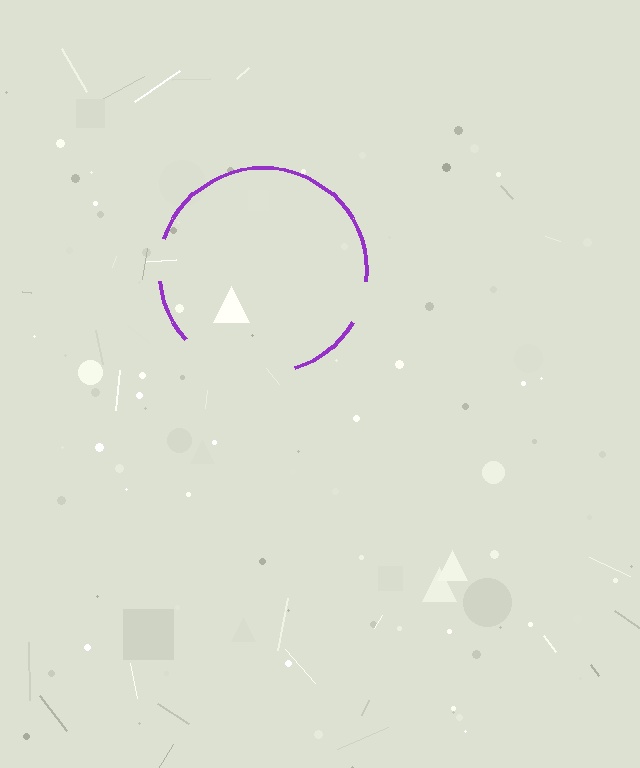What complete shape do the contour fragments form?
The contour fragments form a circle.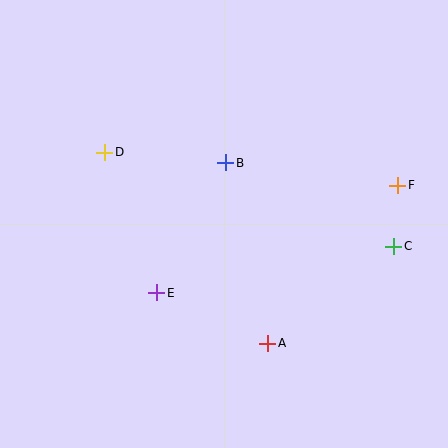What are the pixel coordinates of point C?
Point C is at (394, 246).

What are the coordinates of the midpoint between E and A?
The midpoint between E and A is at (212, 318).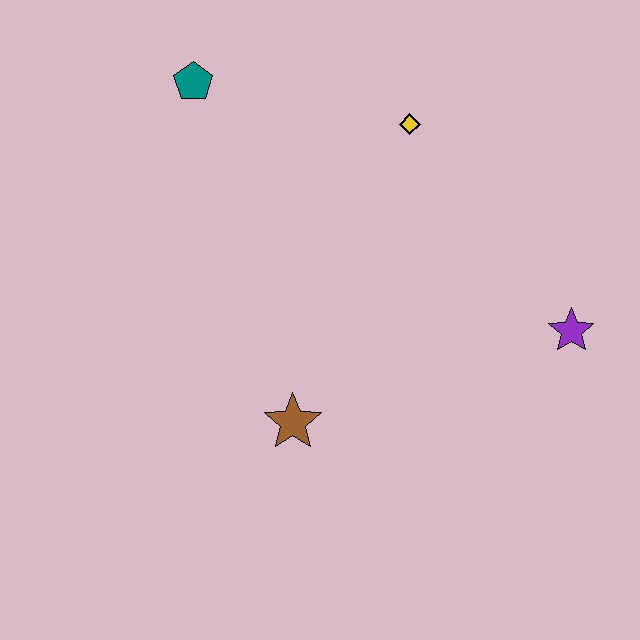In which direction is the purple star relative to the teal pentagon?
The purple star is to the right of the teal pentagon.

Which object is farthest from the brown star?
The teal pentagon is farthest from the brown star.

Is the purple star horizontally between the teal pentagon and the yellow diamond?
No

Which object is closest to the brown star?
The purple star is closest to the brown star.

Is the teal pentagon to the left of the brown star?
Yes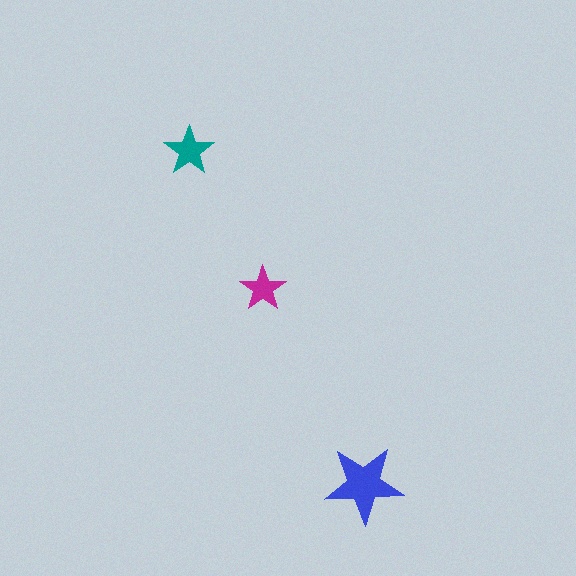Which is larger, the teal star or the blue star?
The blue one.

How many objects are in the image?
There are 3 objects in the image.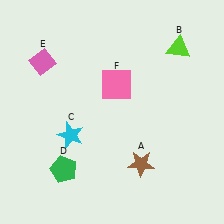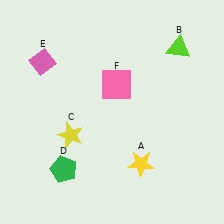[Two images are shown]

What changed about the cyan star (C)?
In Image 1, C is cyan. In Image 2, it changed to yellow.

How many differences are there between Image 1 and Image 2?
There are 2 differences between the two images.